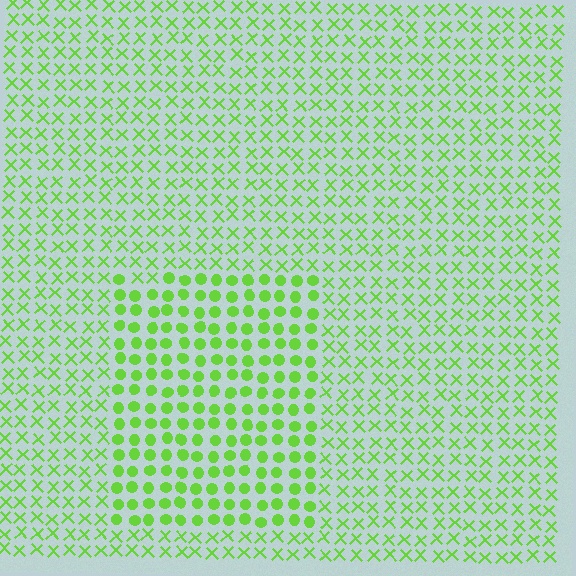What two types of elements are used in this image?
The image uses circles inside the rectangle region and X marks outside it.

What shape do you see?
I see a rectangle.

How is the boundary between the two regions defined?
The boundary is defined by a change in element shape: circles inside vs. X marks outside. All elements share the same color and spacing.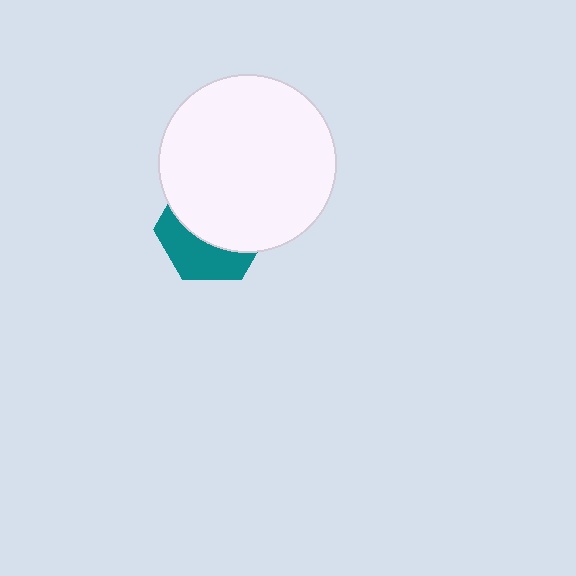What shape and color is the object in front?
The object in front is a white circle.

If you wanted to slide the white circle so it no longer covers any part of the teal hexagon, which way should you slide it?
Slide it up — that is the most direct way to separate the two shapes.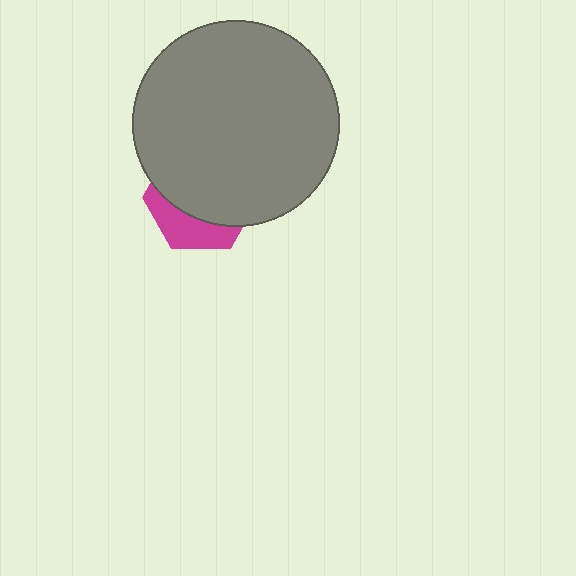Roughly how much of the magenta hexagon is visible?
A small part of it is visible (roughly 31%).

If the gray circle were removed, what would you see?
You would see the complete magenta hexagon.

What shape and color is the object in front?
The object in front is a gray circle.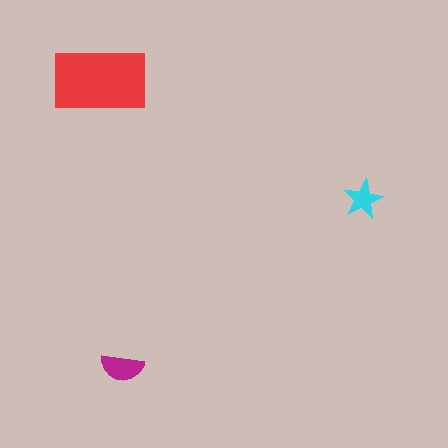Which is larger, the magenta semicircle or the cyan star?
The magenta semicircle.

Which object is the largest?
The red rectangle.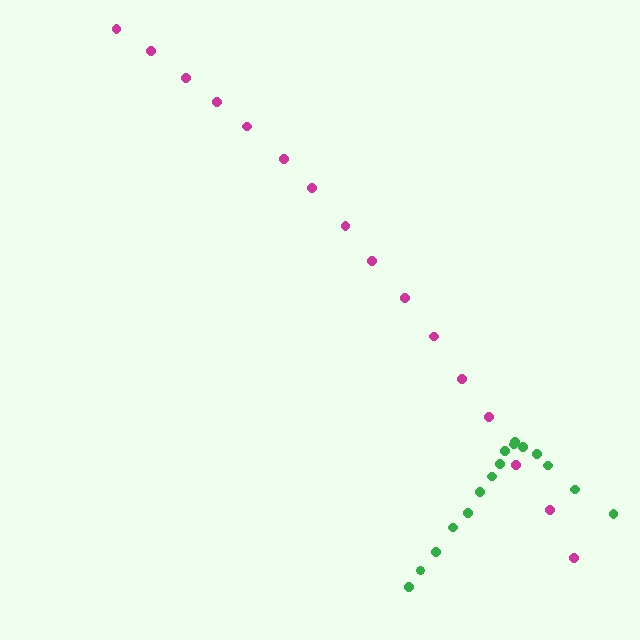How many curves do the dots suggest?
There are 2 distinct paths.